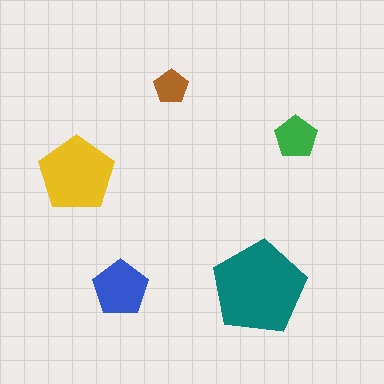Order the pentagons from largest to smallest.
the teal one, the yellow one, the blue one, the green one, the brown one.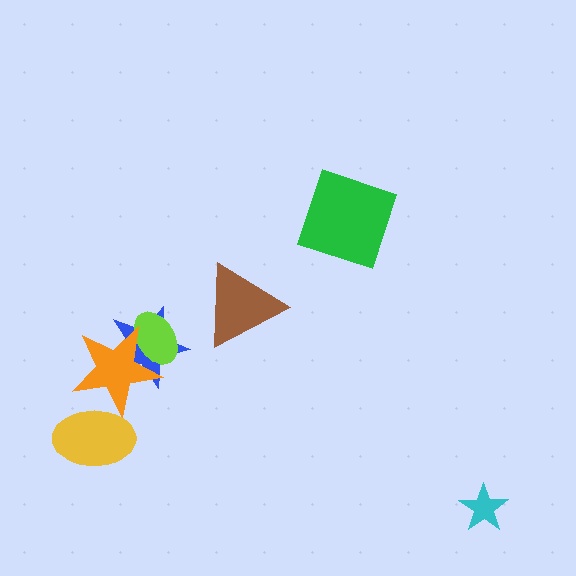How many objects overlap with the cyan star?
0 objects overlap with the cyan star.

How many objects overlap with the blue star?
2 objects overlap with the blue star.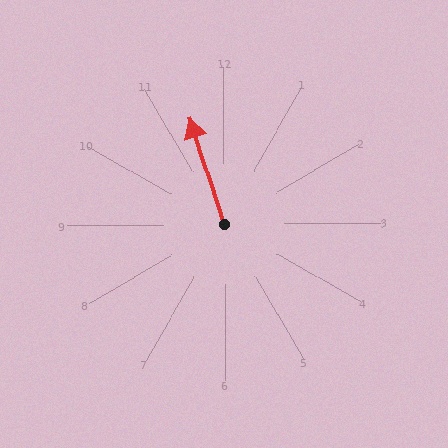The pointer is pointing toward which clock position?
Roughly 11 o'clock.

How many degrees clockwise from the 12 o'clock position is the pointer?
Approximately 342 degrees.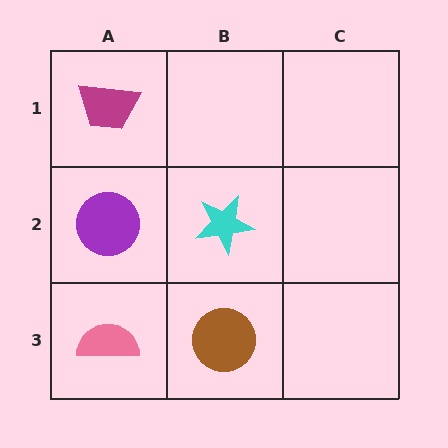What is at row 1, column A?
A magenta trapezoid.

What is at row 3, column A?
A pink semicircle.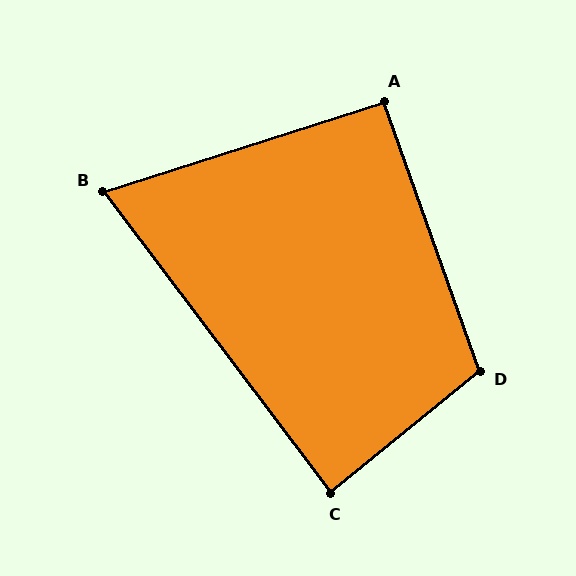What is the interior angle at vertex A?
Approximately 92 degrees (approximately right).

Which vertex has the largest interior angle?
D, at approximately 110 degrees.